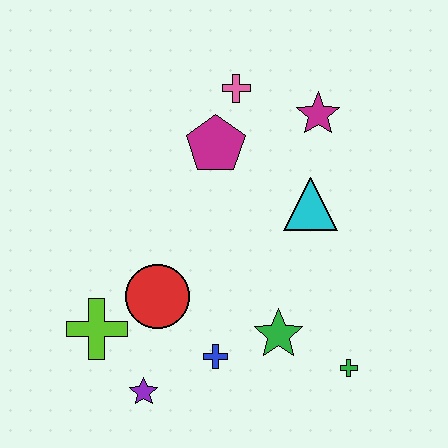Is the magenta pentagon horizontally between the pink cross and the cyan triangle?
No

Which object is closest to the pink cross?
The magenta pentagon is closest to the pink cross.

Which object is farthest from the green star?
The pink cross is farthest from the green star.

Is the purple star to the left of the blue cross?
Yes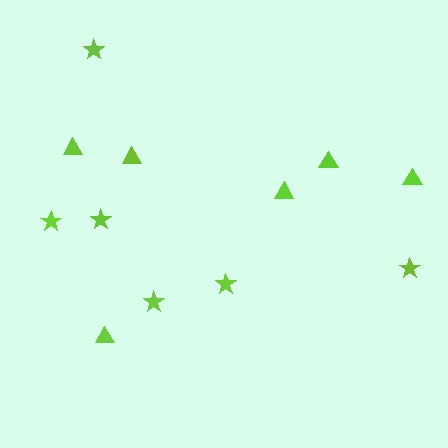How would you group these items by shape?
There are 2 groups: one group of triangles (6) and one group of stars (6).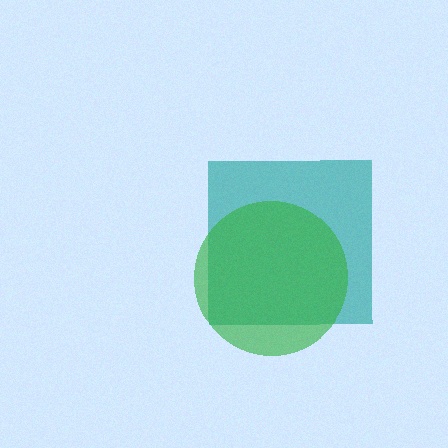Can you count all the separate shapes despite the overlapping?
Yes, there are 2 separate shapes.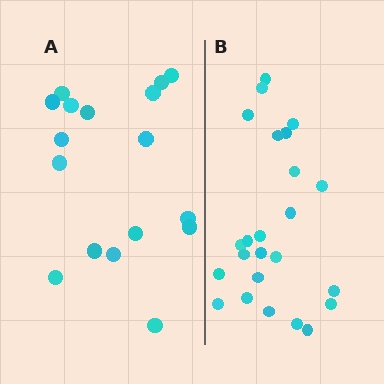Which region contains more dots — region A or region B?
Region B (the right region) has more dots.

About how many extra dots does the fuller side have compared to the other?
Region B has roughly 8 or so more dots than region A.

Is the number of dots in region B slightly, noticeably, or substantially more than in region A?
Region B has noticeably more, but not dramatically so. The ratio is roughly 1.4 to 1.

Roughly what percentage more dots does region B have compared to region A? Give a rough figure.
About 40% more.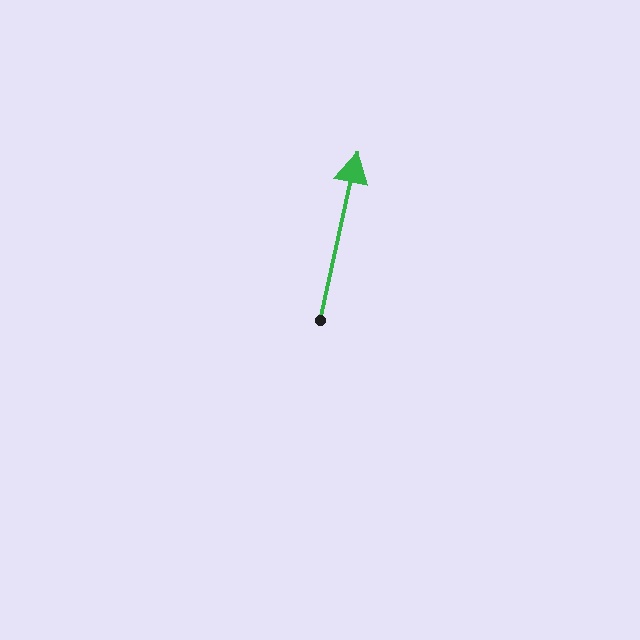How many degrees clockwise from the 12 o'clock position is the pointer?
Approximately 13 degrees.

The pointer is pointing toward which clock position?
Roughly 12 o'clock.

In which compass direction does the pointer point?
North.